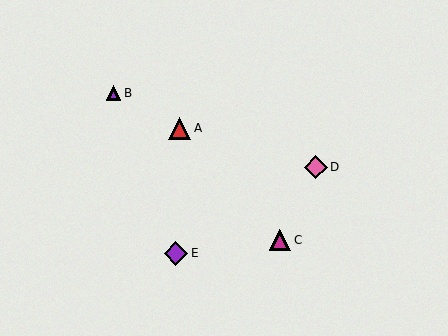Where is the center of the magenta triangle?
The center of the magenta triangle is at (280, 240).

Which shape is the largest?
The purple diamond (labeled E) is the largest.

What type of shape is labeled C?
Shape C is a magenta triangle.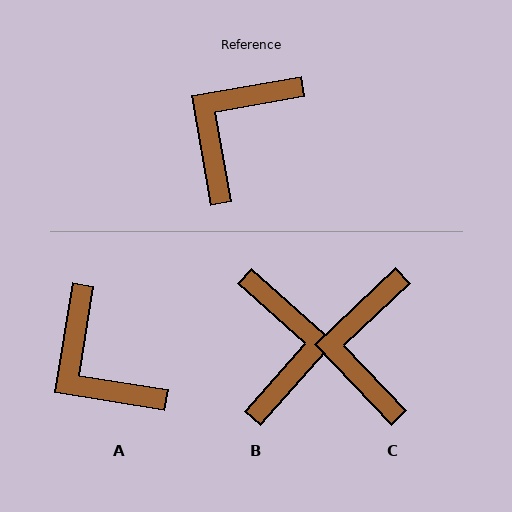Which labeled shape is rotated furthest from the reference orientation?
B, about 142 degrees away.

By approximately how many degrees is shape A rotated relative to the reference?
Approximately 71 degrees counter-clockwise.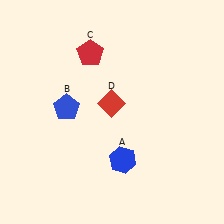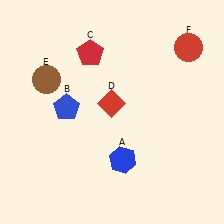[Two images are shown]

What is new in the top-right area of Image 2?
A red circle (F) was added in the top-right area of Image 2.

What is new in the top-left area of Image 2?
A brown circle (E) was added in the top-left area of Image 2.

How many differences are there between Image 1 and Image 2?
There are 2 differences between the two images.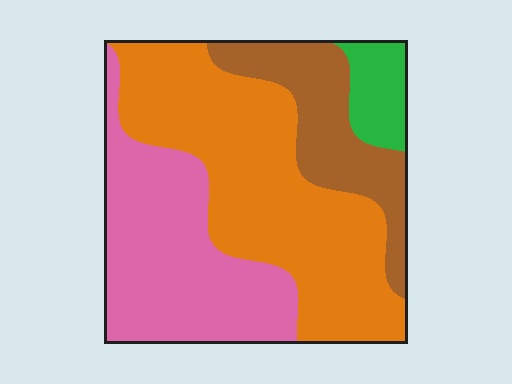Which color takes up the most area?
Orange, at roughly 45%.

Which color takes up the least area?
Green, at roughly 5%.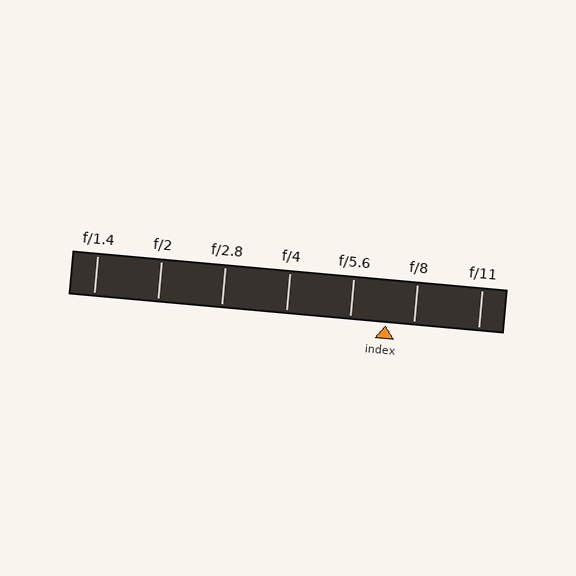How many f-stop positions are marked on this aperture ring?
There are 7 f-stop positions marked.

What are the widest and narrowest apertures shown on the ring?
The widest aperture shown is f/1.4 and the narrowest is f/11.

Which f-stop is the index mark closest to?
The index mark is closest to f/8.